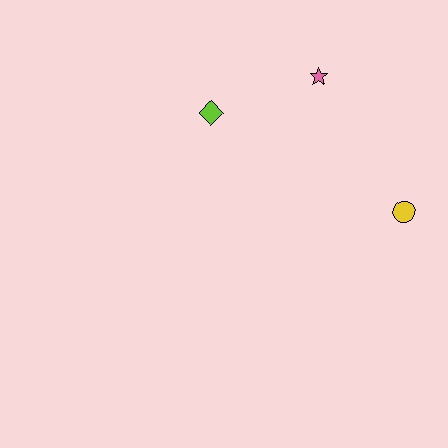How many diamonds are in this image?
There is 1 diamond.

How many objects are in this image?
There are 3 objects.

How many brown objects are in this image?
There are no brown objects.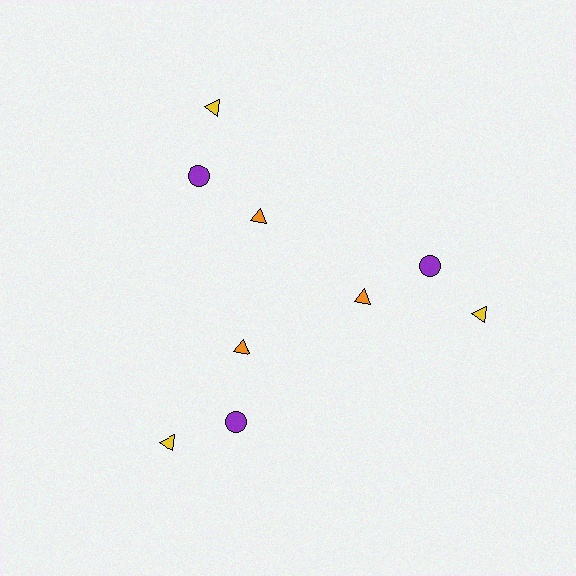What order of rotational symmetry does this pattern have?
This pattern has 3-fold rotational symmetry.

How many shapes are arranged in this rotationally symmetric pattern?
There are 9 shapes, arranged in 3 groups of 3.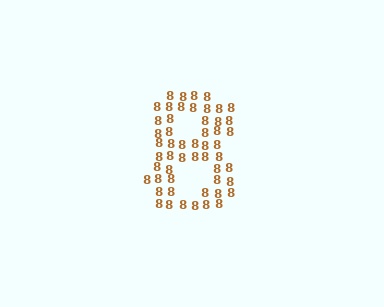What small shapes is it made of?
It is made of small digit 8's.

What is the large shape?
The large shape is the digit 8.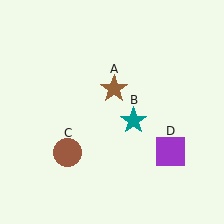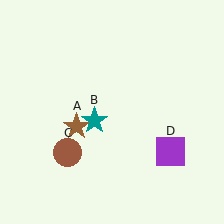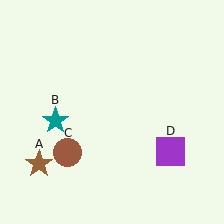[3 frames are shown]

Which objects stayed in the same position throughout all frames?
Brown circle (object C) and purple square (object D) remained stationary.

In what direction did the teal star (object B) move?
The teal star (object B) moved left.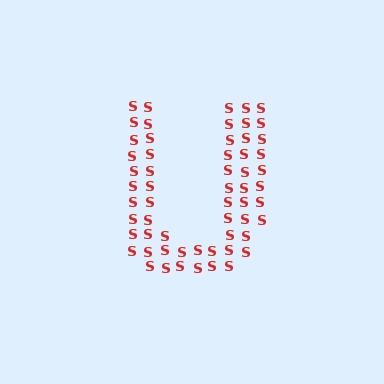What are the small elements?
The small elements are letter S's.